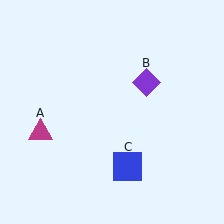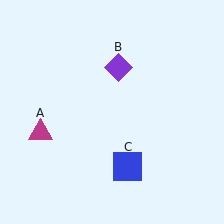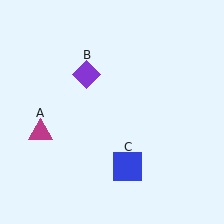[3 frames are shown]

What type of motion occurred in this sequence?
The purple diamond (object B) rotated counterclockwise around the center of the scene.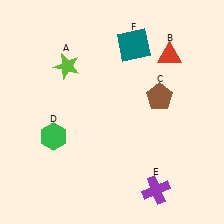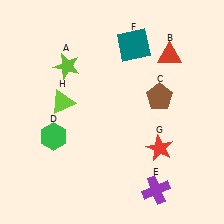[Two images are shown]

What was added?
A red star (G), a lime triangle (H) were added in Image 2.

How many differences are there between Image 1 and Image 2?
There are 2 differences between the two images.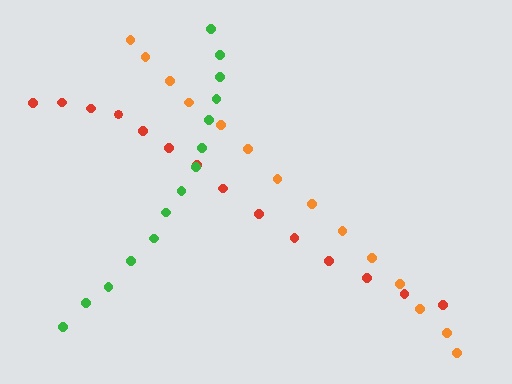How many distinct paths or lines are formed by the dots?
There are 3 distinct paths.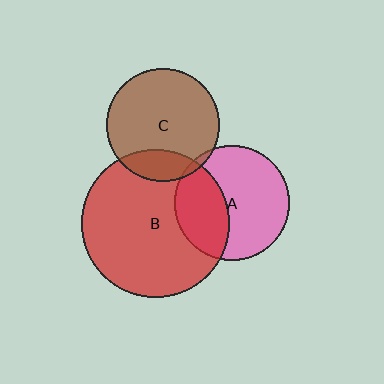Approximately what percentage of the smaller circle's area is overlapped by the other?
Approximately 20%.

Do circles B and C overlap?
Yes.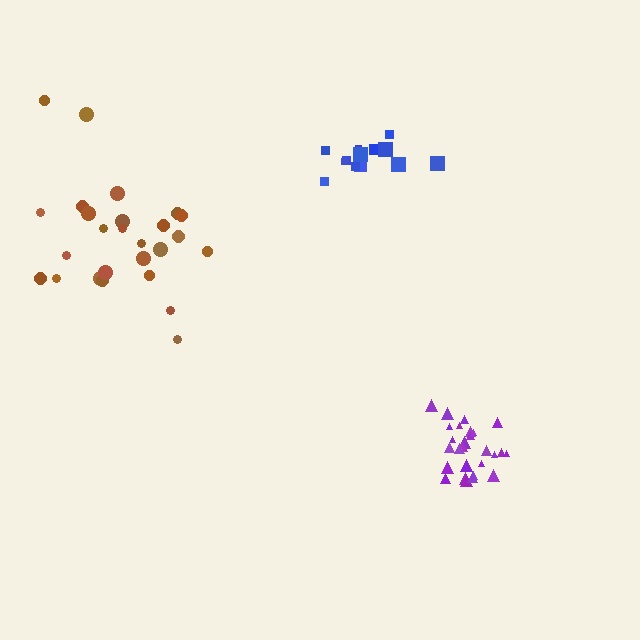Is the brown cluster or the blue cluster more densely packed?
Blue.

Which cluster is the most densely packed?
Purple.